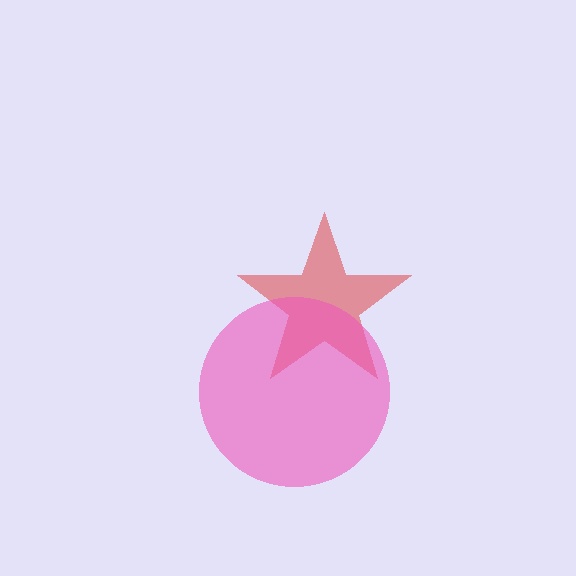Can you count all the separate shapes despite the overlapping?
Yes, there are 2 separate shapes.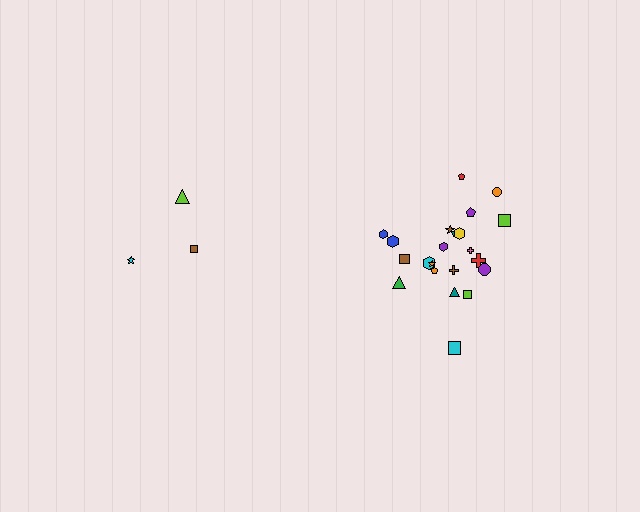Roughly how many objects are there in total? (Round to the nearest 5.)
Roughly 25 objects in total.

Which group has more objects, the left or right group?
The right group.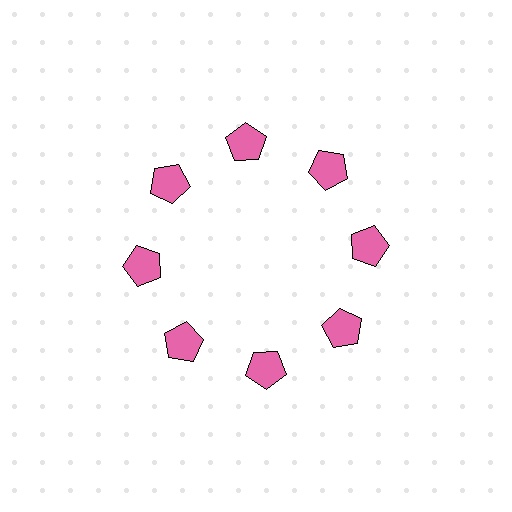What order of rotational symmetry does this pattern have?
This pattern has 8-fold rotational symmetry.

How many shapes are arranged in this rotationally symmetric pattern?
There are 8 shapes, arranged in 8 groups of 1.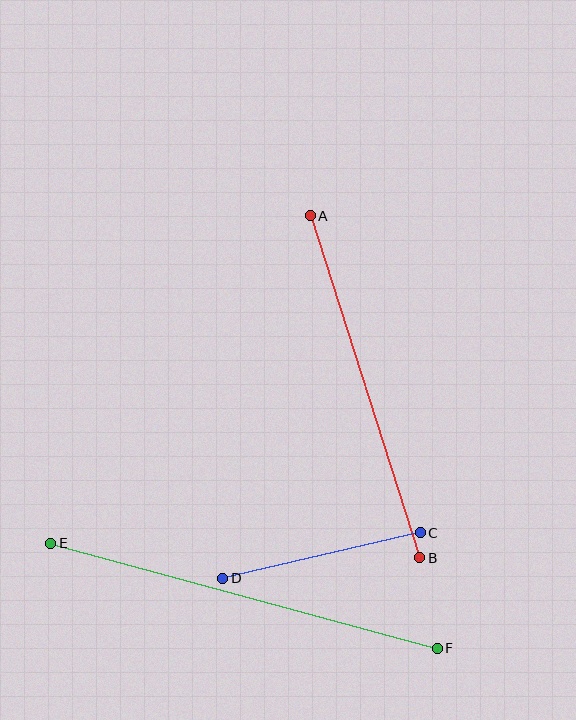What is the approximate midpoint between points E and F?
The midpoint is at approximately (244, 596) pixels.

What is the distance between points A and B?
The distance is approximately 359 pixels.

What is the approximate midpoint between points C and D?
The midpoint is at approximately (321, 556) pixels.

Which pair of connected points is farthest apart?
Points E and F are farthest apart.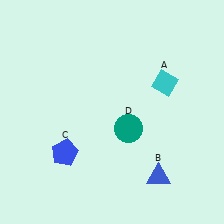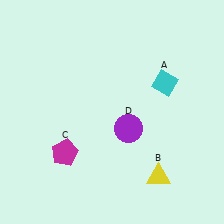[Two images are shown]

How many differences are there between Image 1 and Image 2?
There are 3 differences between the two images.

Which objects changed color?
B changed from blue to yellow. C changed from blue to magenta. D changed from teal to purple.